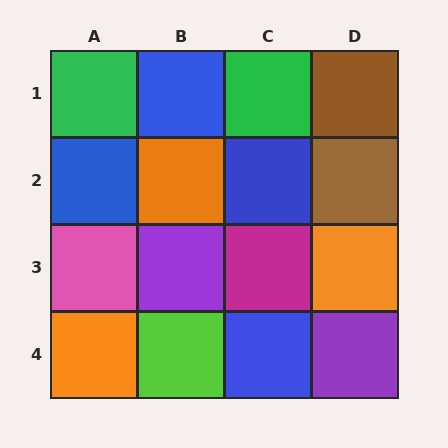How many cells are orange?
3 cells are orange.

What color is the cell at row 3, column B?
Purple.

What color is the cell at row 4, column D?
Purple.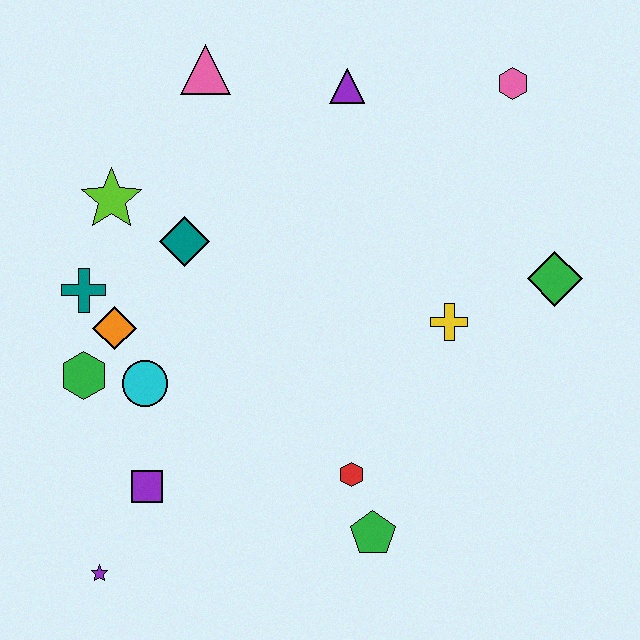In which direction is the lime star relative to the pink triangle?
The lime star is below the pink triangle.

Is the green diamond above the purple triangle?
No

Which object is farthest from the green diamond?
The purple star is farthest from the green diamond.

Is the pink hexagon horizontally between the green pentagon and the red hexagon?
No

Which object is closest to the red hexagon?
The green pentagon is closest to the red hexagon.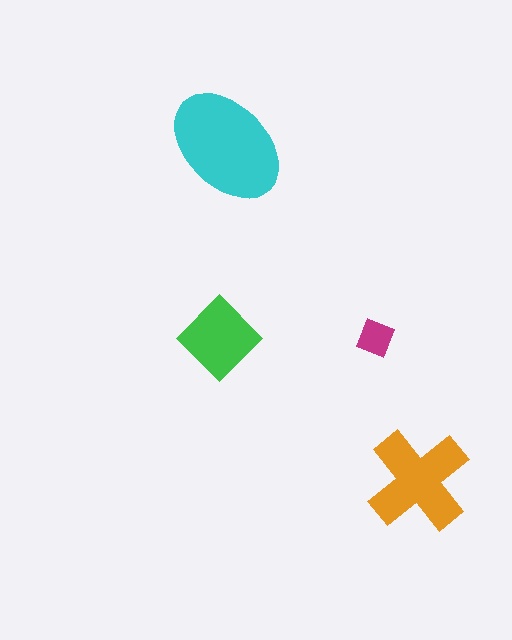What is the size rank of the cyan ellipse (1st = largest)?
1st.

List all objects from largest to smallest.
The cyan ellipse, the orange cross, the green diamond, the magenta square.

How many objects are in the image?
There are 4 objects in the image.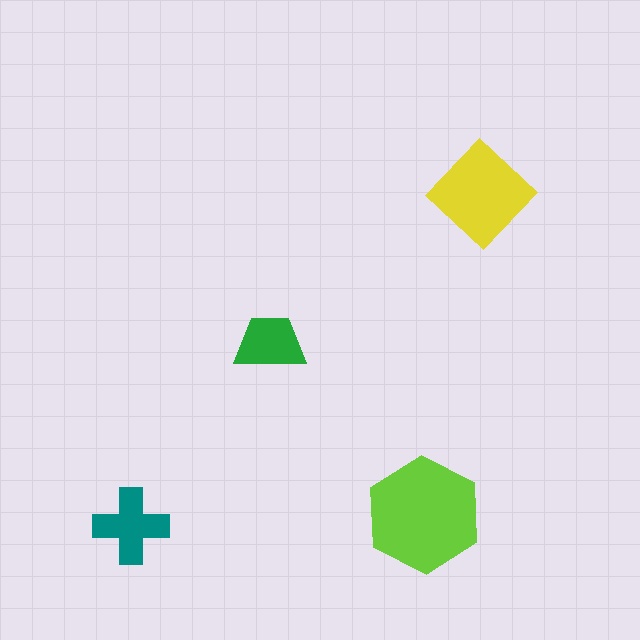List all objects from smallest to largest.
The green trapezoid, the teal cross, the yellow diamond, the lime hexagon.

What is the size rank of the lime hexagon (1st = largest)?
1st.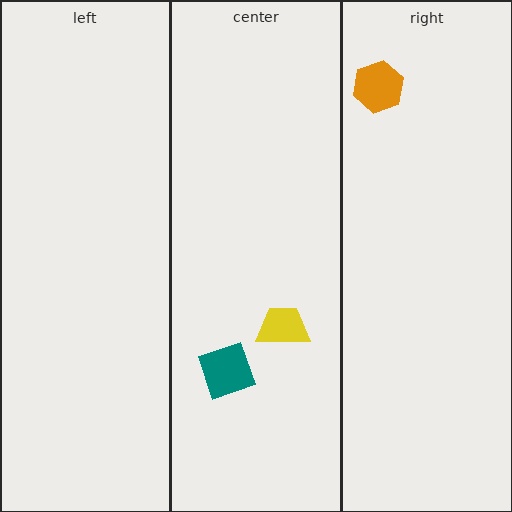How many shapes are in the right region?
1.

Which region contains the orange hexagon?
The right region.